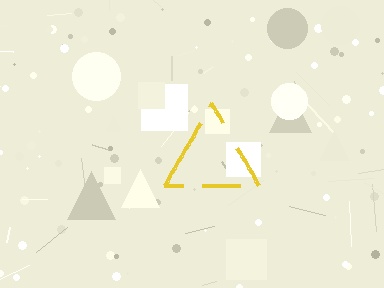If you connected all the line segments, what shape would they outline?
They would outline a triangle.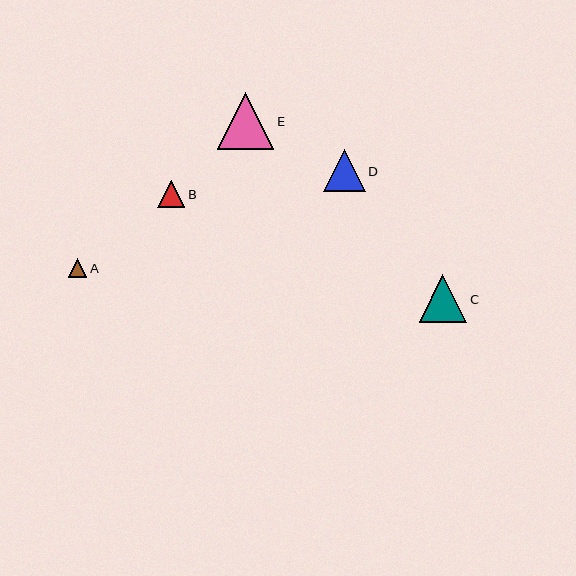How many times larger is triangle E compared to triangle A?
Triangle E is approximately 3.1 times the size of triangle A.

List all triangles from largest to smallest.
From largest to smallest: E, C, D, B, A.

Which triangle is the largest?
Triangle E is the largest with a size of approximately 56 pixels.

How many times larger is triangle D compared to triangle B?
Triangle D is approximately 1.5 times the size of triangle B.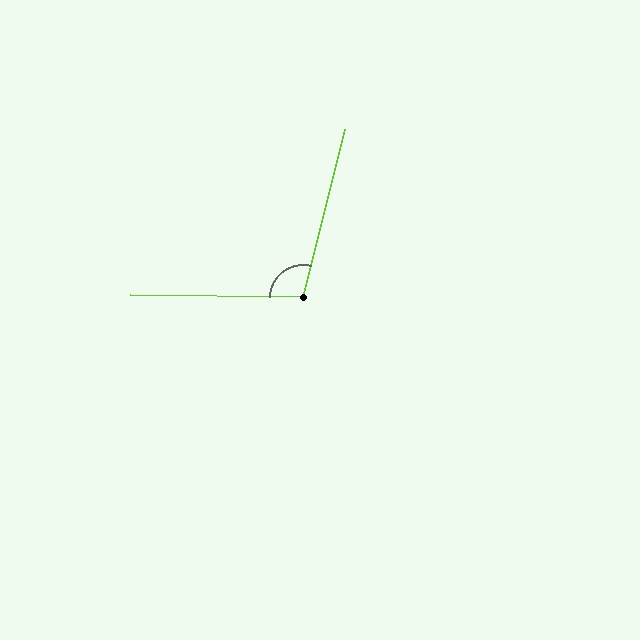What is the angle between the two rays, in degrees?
Approximately 103 degrees.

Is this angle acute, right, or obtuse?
It is obtuse.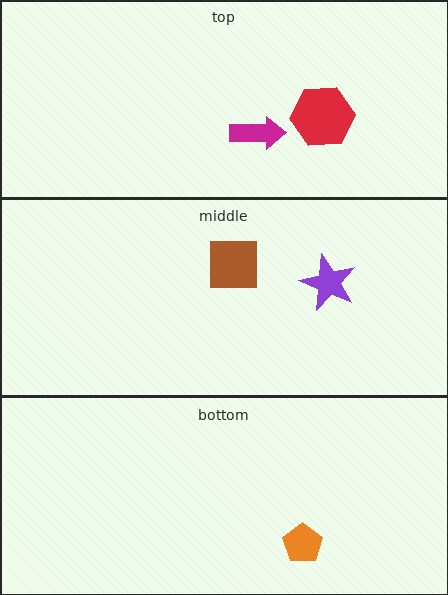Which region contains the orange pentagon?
The bottom region.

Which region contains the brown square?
The middle region.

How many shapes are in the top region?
2.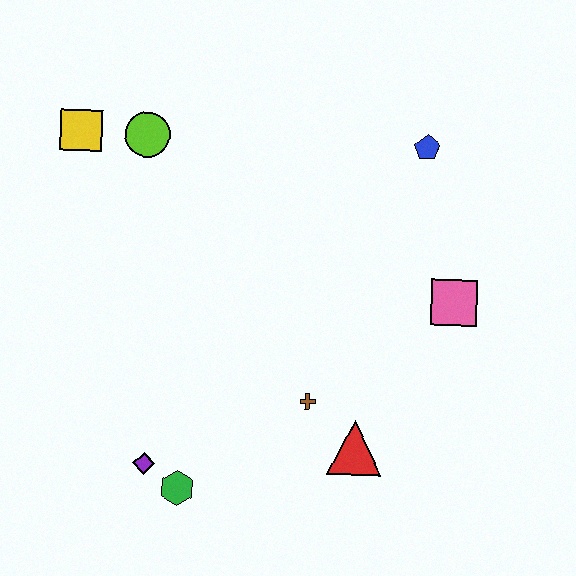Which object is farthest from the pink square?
The yellow square is farthest from the pink square.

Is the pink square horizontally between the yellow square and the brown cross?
No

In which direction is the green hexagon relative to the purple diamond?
The green hexagon is to the right of the purple diamond.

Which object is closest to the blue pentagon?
The pink square is closest to the blue pentagon.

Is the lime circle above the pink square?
Yes